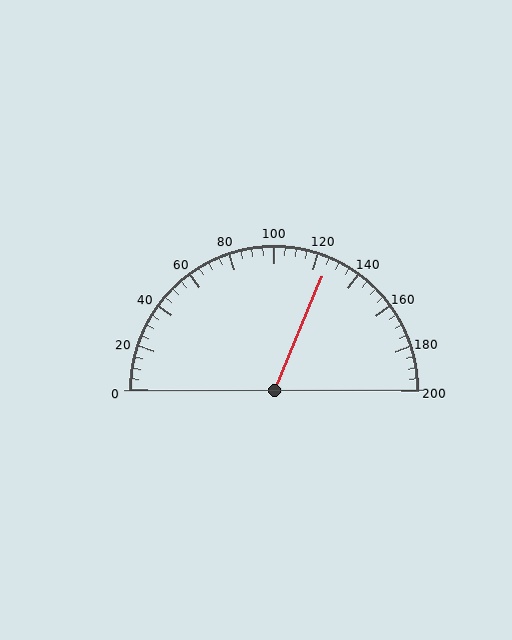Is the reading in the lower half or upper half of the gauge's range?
The reading is in the upper half of the range (0 to 200).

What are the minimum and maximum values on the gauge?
The gauge ranges from 0 to 200.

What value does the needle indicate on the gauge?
The needle indicates approximately 125.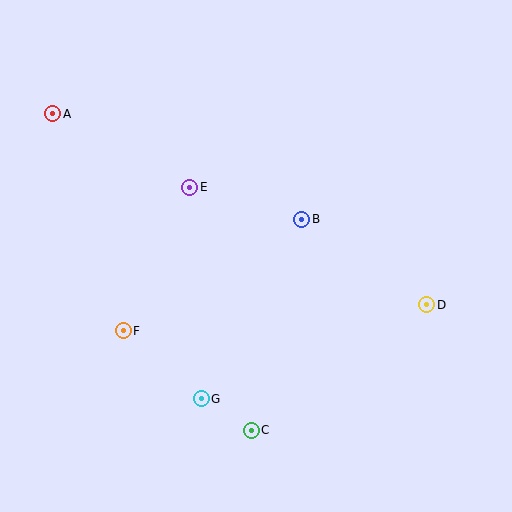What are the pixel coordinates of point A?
Point A is at (53, 114).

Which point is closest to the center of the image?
Point B at (302, 219) is closest to the center.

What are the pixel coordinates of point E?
Point E is at (190, 187).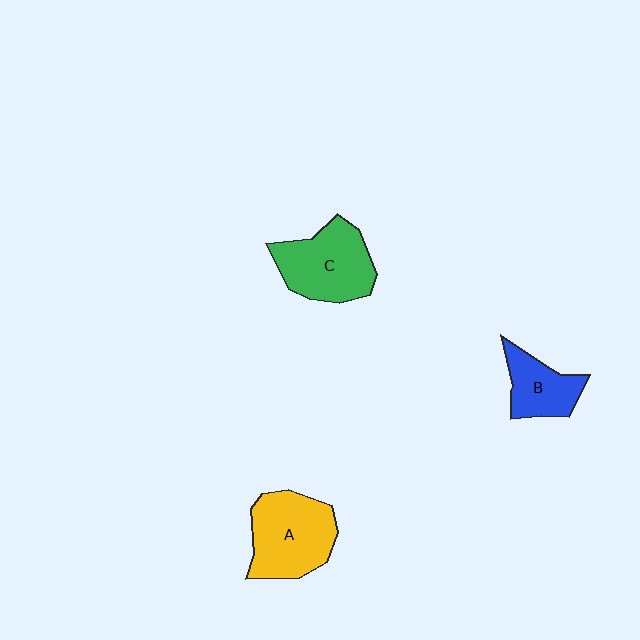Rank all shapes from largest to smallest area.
From largest to smallest: A (yellow), C (green), B (blue).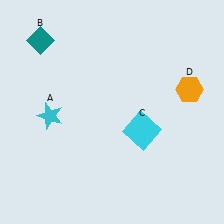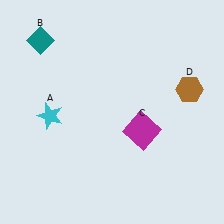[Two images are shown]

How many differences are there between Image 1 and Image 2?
There are 2 differences between the two images.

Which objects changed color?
C changed from cyan to magenta. D changed from orange to brown.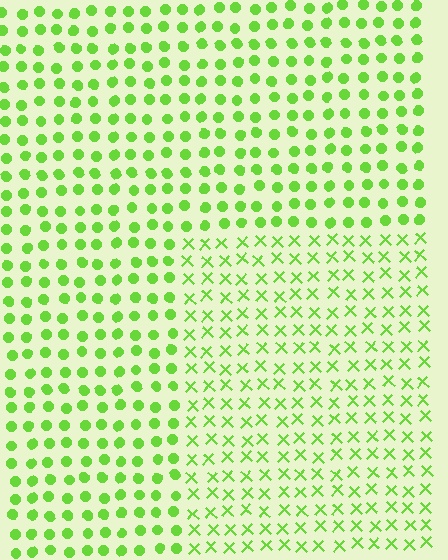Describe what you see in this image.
The image is filled with small lime elements arranged in a uniform grid. A rectangle-shaped region contains X marks, while the surrounding area contains circles. The boundary is defined purely by the change in element shape.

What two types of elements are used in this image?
The image uses X marks inside the rectangle region and circles outside it.